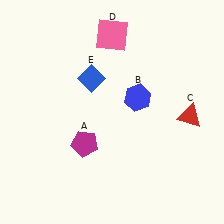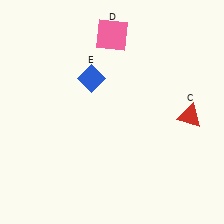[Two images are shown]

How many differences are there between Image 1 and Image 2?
There are 2 differences between the two images.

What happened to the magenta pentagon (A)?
The magenta pentagon (A) was removed in Image 2. It was in the bottom-left area of Image 1.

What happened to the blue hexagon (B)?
The blue hexagon (B) was removed in Image 2. It was in the top-right area of Image 1.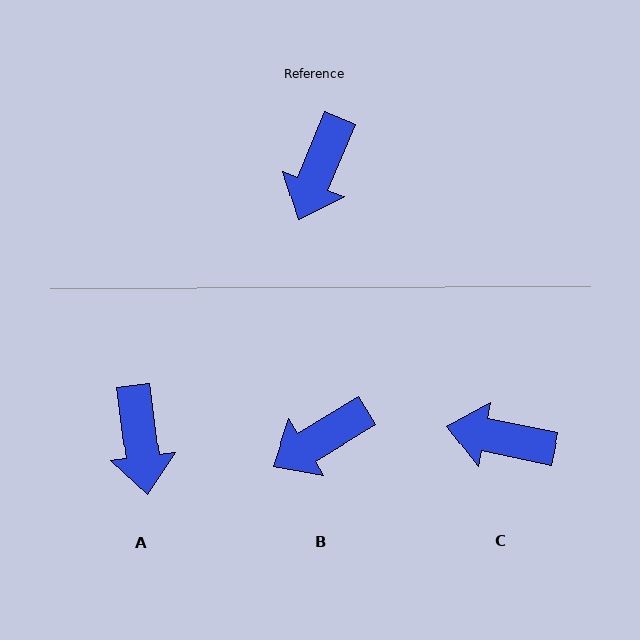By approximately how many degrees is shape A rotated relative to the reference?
Approximately 30 degrees counter-clockwise.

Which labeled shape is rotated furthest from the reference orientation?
C, about 79 degrees away.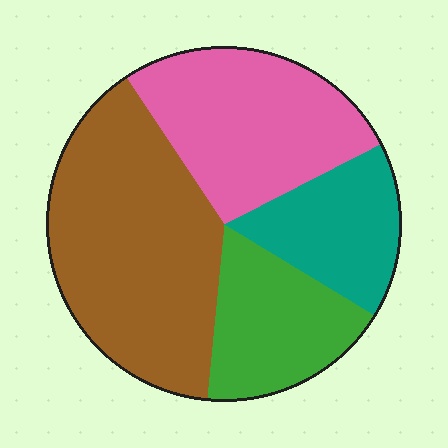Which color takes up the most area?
Brown, at roughly 40%.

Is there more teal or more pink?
Pink.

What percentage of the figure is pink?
Pink covers about 25% of the figure.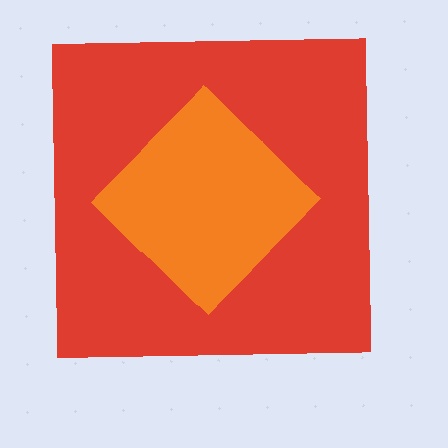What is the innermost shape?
The orange diamond.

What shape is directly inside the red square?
The orange diamond.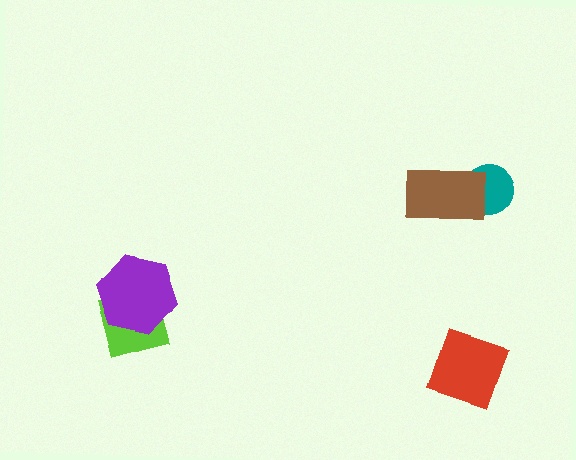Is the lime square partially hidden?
Yes, it is partially covered by another shape.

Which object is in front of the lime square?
The purple hexagon is in front of the lime square.